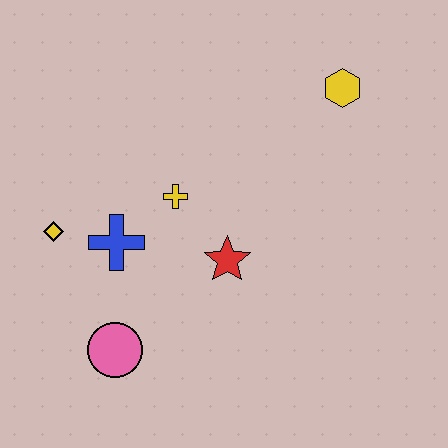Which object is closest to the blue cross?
The yellow diamond is closest to the blue cross.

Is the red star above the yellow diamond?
No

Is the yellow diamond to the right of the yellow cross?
No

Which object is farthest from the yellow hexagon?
The pink circle is farthest from the yellow hexagon.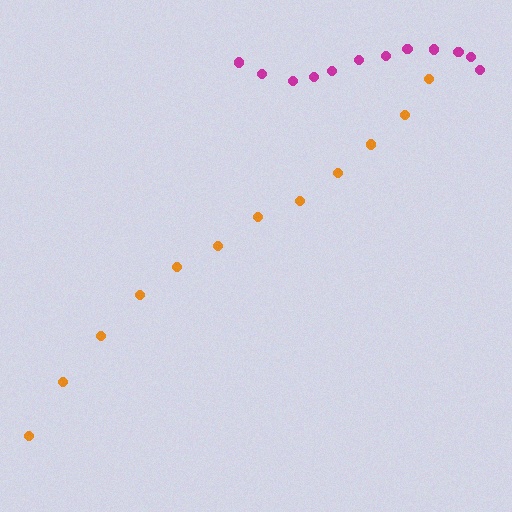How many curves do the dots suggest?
There are 2 distinct paths.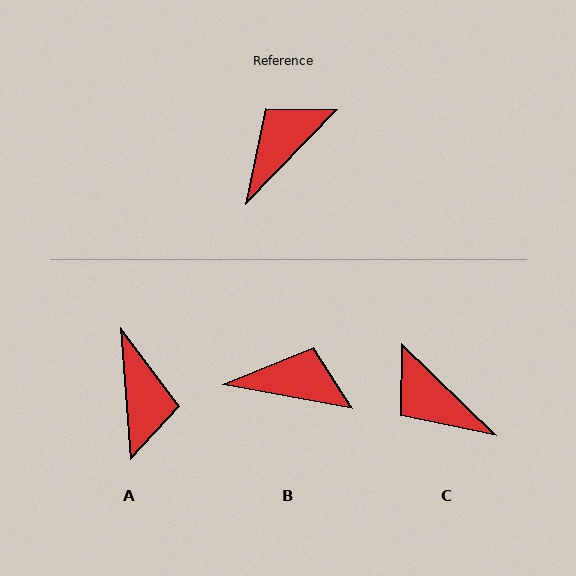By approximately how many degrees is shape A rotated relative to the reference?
Approximately 131 degrees clockwise.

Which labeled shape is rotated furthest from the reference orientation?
A, about 131 degrees away.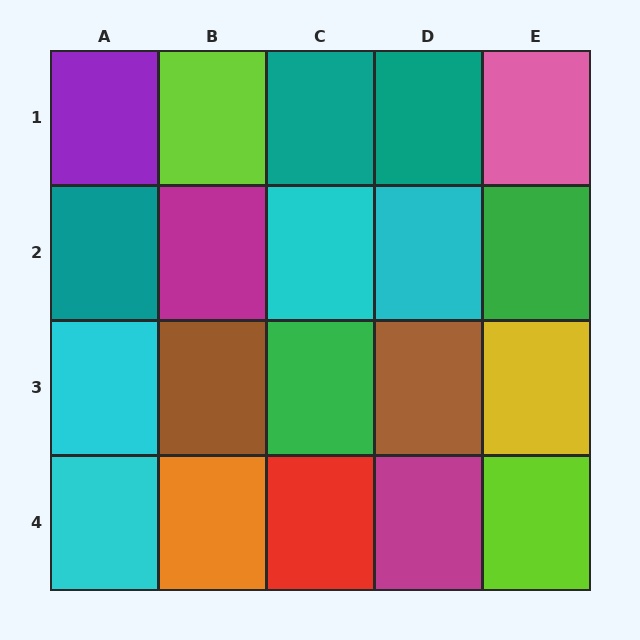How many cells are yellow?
1 cell is yellow.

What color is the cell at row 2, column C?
Cyan.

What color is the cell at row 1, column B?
Lime.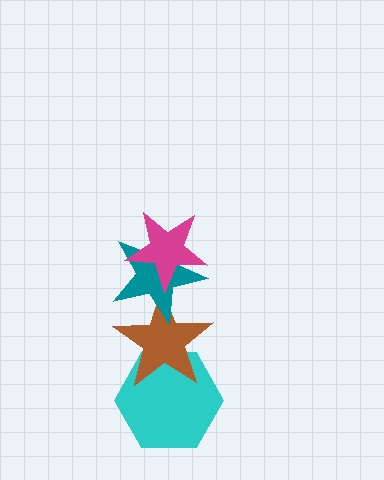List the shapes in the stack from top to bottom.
From top to bottom: the magenta star, the teal star, the brown star, the cyan hexagon.